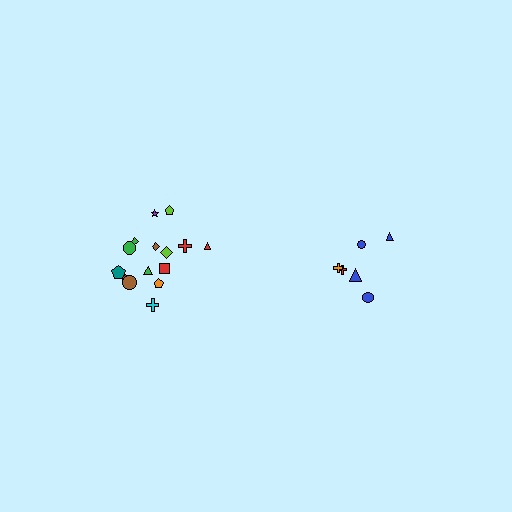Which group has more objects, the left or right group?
The left group.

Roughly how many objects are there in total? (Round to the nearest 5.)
Roughly 20 objects in total.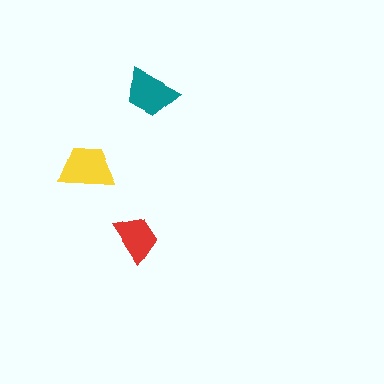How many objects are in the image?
There are 3 objects in the image.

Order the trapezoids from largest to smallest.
the yellow one, the teal one, the red one.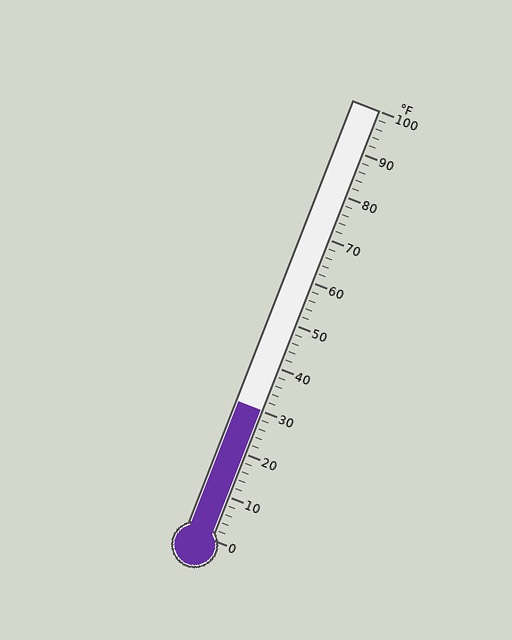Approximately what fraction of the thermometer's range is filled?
The thermometer is filled to approximately 30% of its range.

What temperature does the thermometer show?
The thermometer shows approximately 30°F.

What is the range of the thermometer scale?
The thermometer scale ranges from 0°F to 100°F.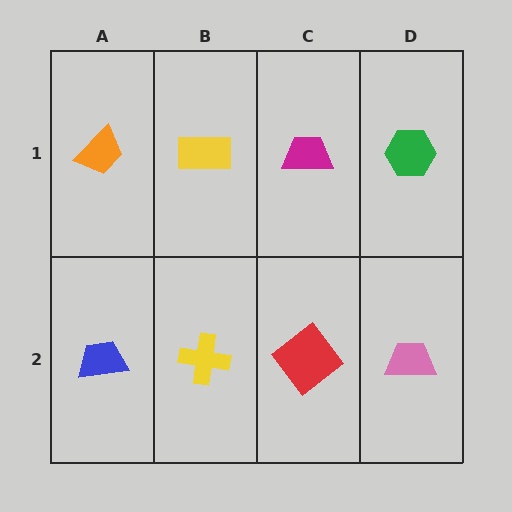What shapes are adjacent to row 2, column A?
An orange trapezoid (row 1, column A), a yellow cross (row 2, column B).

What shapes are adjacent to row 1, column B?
A yellow cross (row 2, column B), an orange trapezoid (row 1, column A), a magenta trapezoid (row 1, column C).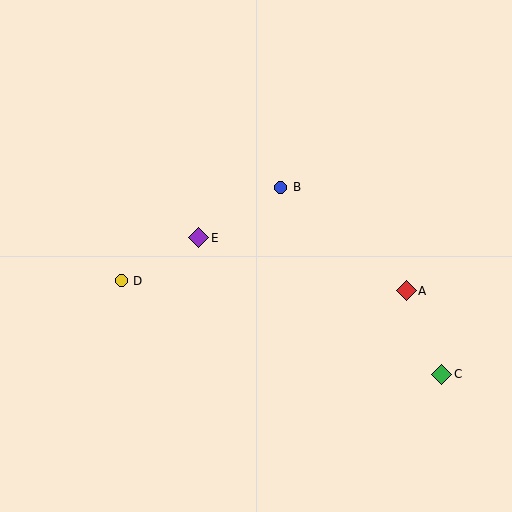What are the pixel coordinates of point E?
Point E is at (199, 238).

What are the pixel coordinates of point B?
Point B is at (281, 187).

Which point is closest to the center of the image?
Point E at (199, 238) is closest to the center.